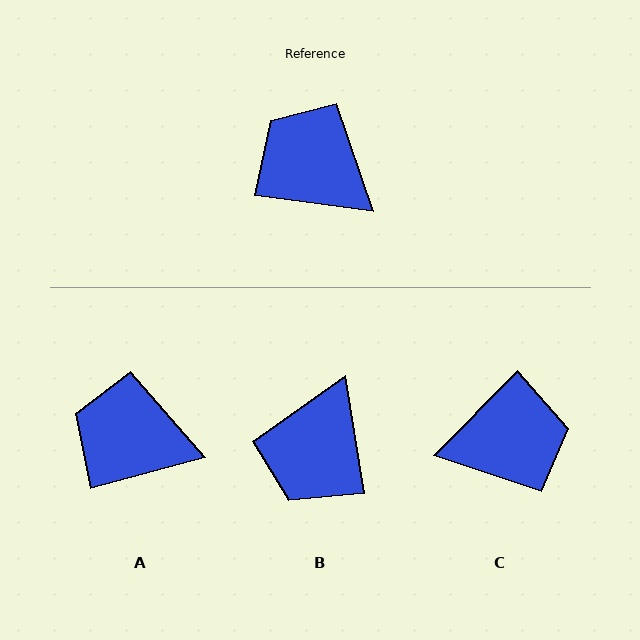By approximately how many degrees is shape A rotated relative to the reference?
Approximately 23 degrees counter-clockwise.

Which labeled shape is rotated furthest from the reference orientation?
C, about 127 degrees away.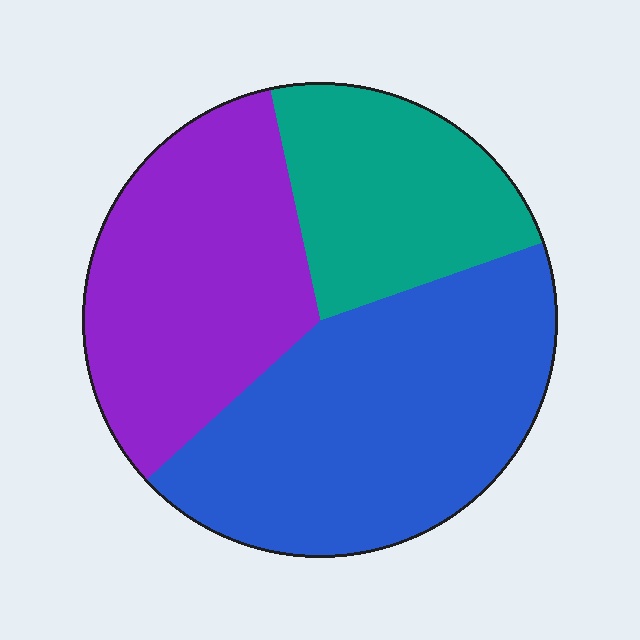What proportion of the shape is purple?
Purple takes up between a quarter and a half of the shape.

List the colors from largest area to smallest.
From largest to smallest: blue, purple, teal.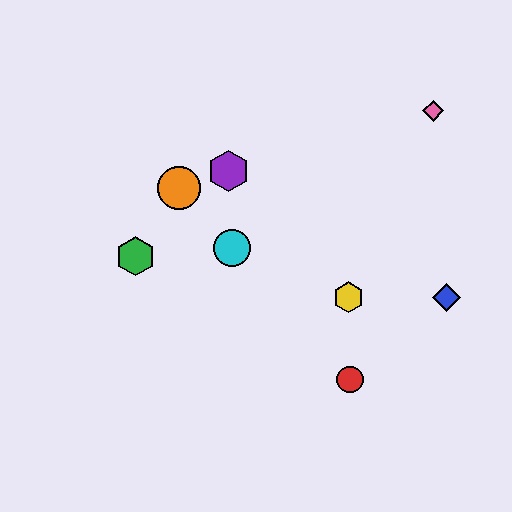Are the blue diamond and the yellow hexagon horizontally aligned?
Yes, both are at y≈297.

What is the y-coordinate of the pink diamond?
The pink diamond is at y≈111.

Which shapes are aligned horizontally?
The blue diamond, the yellow hexagon are aligned horizontally.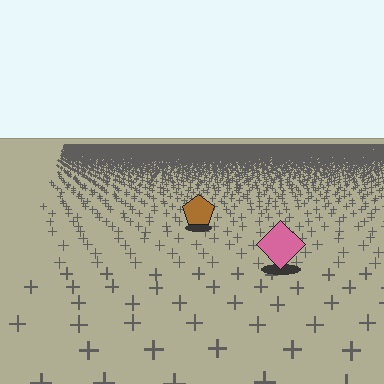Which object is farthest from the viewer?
The brown pentagon is farthest from the viewer. It appears smaller and the ground texture around it is denser.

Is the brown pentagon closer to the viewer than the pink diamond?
No. The pink diamond is closer — you can tell from the texture gradient: the ground texture is coarser near it.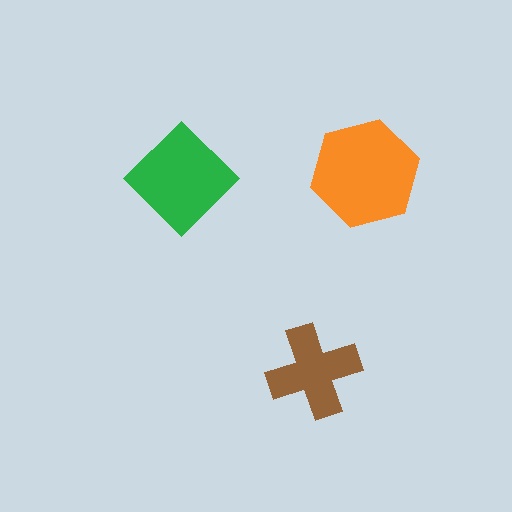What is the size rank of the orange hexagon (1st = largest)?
1st.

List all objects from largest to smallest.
The orange hexagon, the green diamond, the brown cross.